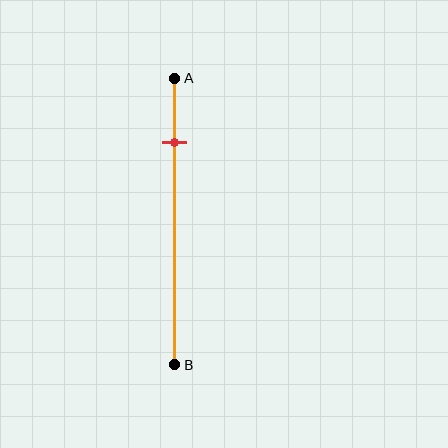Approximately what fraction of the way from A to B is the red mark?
The red mark is approximately 20% of the way from A to B.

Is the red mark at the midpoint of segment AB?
No, the mark is at about 20% from A, not at the 50% midpoint.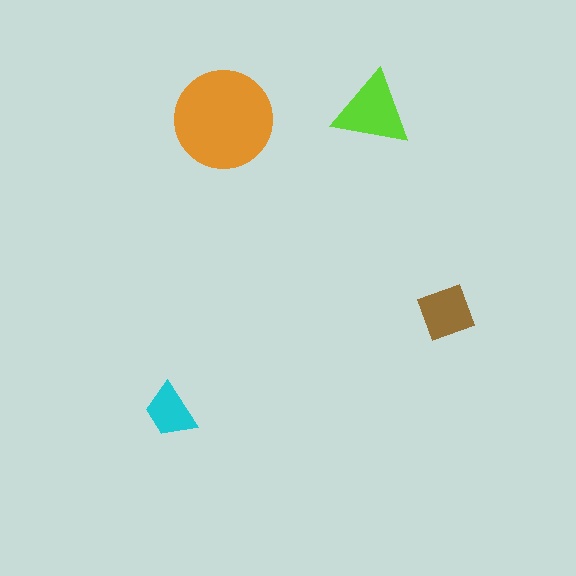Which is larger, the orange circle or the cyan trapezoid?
The orange circle.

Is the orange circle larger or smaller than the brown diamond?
Larger.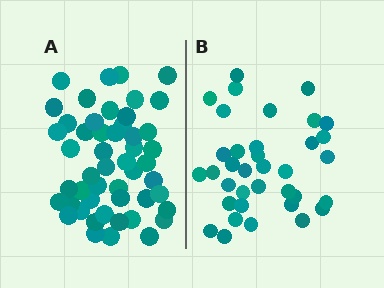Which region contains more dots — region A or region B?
Region A (the left region) has more dots.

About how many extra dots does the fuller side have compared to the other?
Region A has approximately 15 more dots than region B.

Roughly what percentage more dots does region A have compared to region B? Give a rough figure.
About 40% more.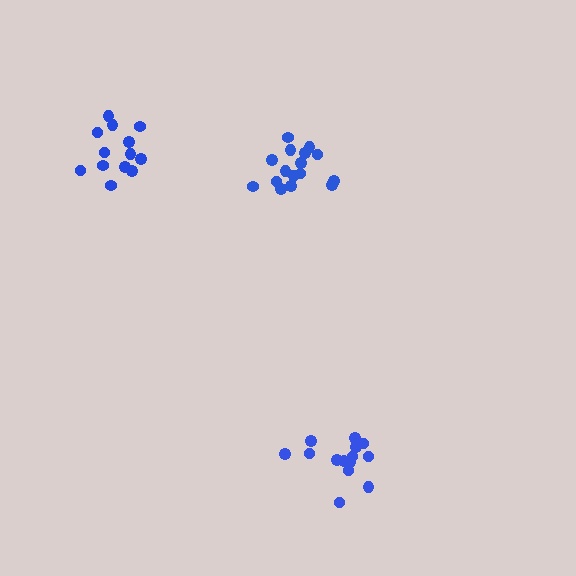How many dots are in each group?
Group 1: 16 dots, Group 2: 14 dots, Group 3: 13 dots (43 total).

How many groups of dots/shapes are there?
There are 3 groups.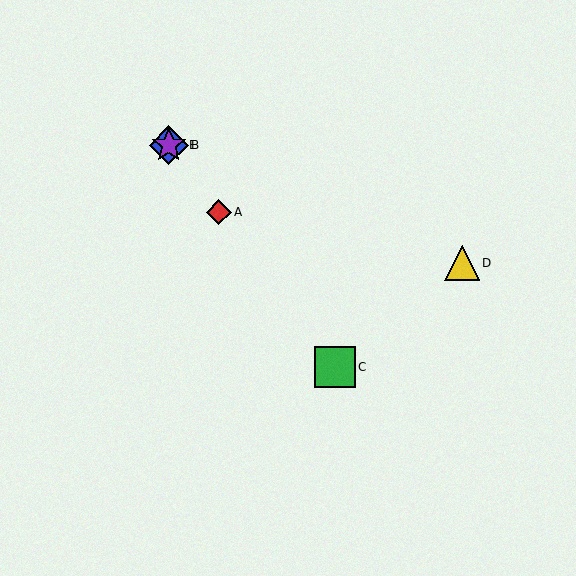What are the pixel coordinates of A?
Object A is at (219, 212).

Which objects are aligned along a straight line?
Objects A, B, C, E are aligned along a straight line.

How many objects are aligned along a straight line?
4 objects (A, B, C, E) are aligned along a straight line.